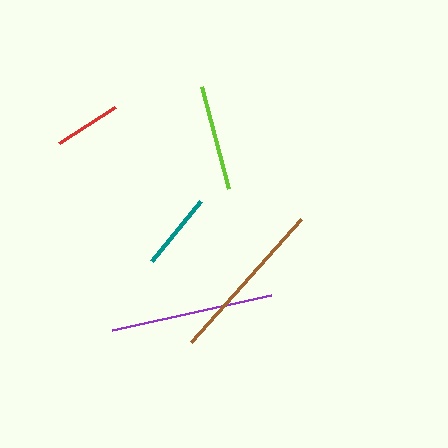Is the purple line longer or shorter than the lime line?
The purple line is longer than the lime line.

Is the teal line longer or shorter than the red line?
The teal line is longer than the red line.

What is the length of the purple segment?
The purple segment is approximately 163 pixels long.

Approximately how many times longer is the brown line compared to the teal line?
The brown line is approximately 2.1 times the length of the teal line.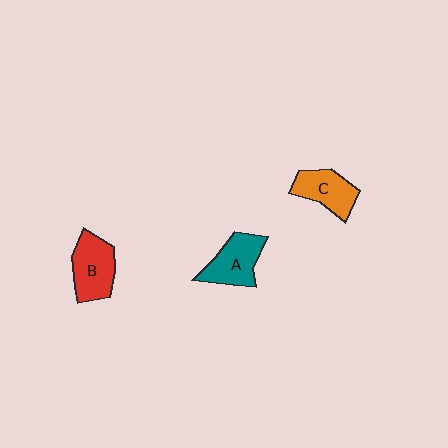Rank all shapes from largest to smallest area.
From largest to smallest: B (red), A (teal), C (orange).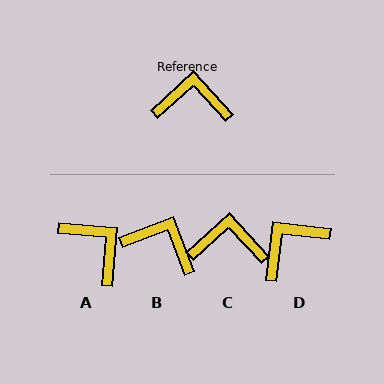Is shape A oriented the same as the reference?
No, it is off by about 47 degrees.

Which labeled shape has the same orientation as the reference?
C.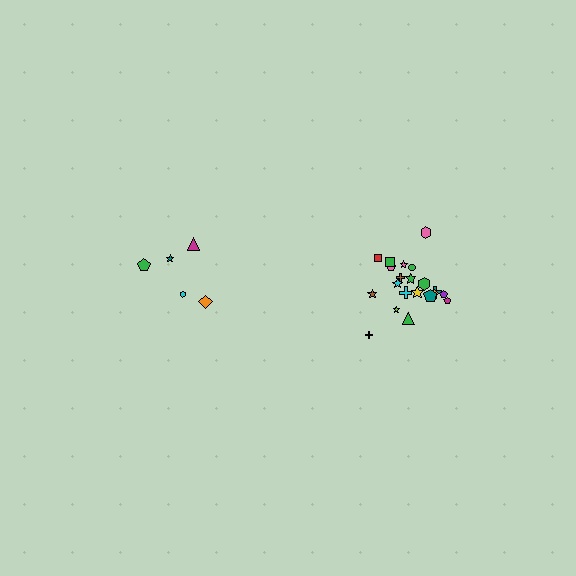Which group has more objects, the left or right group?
The right group.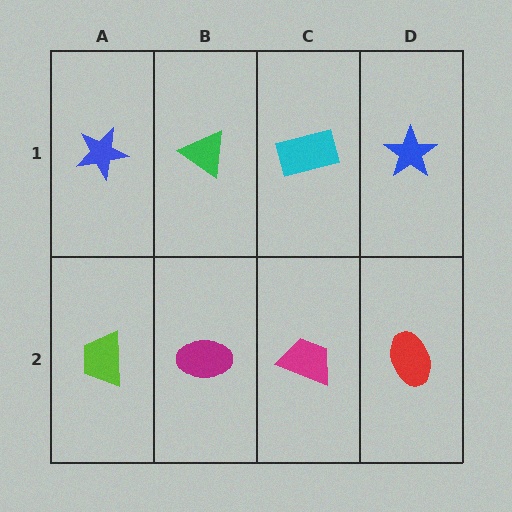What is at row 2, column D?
A red ellipse.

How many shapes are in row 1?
4 shapes.